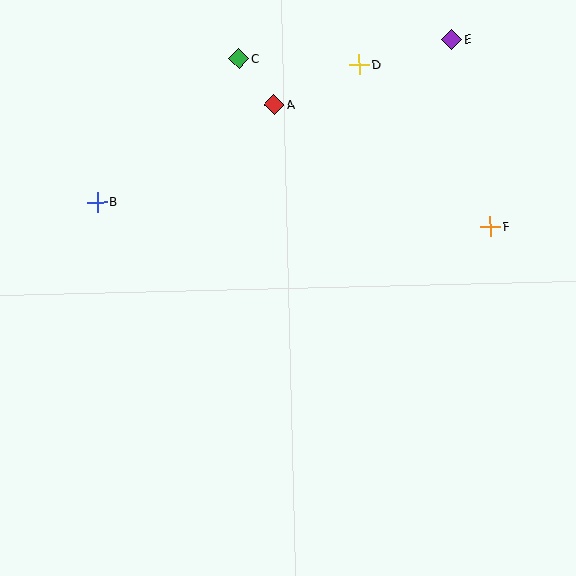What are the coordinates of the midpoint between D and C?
The midpoint between D and C is at (299, 62).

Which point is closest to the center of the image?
Point A at (274, 105) is closest to the center.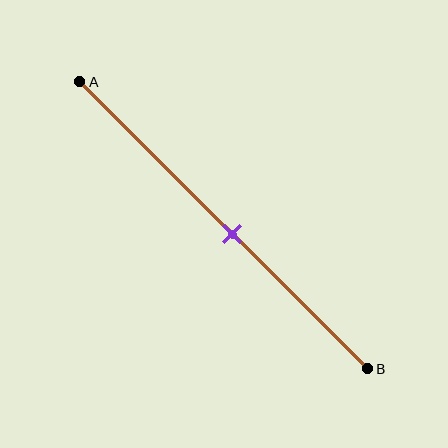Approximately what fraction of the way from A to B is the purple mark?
The purple mark is approximately 55% of the way from A to B.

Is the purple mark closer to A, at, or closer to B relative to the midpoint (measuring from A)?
The purple mark is closer to point B than the midpoint of segment AB.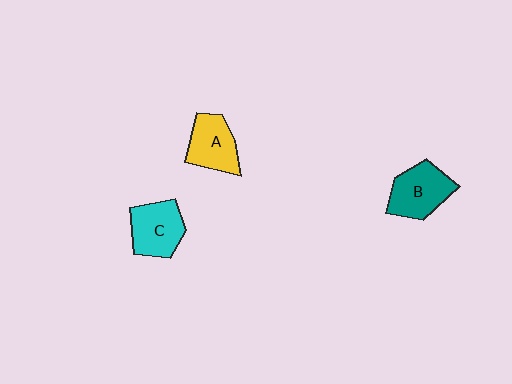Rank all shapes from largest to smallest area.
From largest to smallest: B (teal), C (cyan), A (yellow).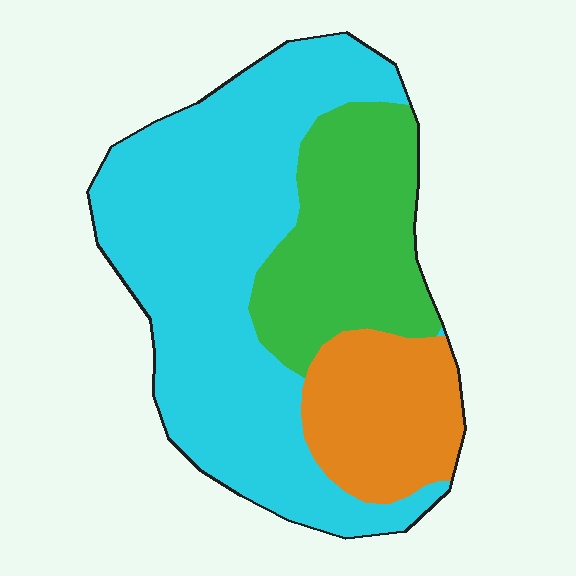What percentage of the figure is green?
Green takes up about one quarter (1/4) of the figure.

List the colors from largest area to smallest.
From largest to smallest: cyan, green, orange.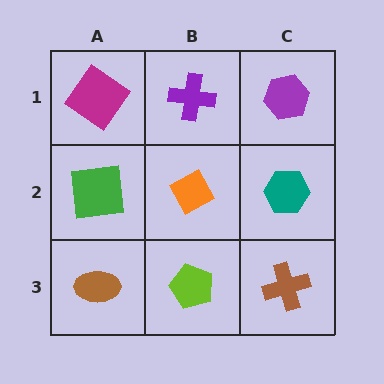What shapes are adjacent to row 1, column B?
An orange diamond (row 2, column B), a magenta diamond (row 1, column A), a purple hexagon (row 1, column C).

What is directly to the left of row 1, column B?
A magenta diamond.